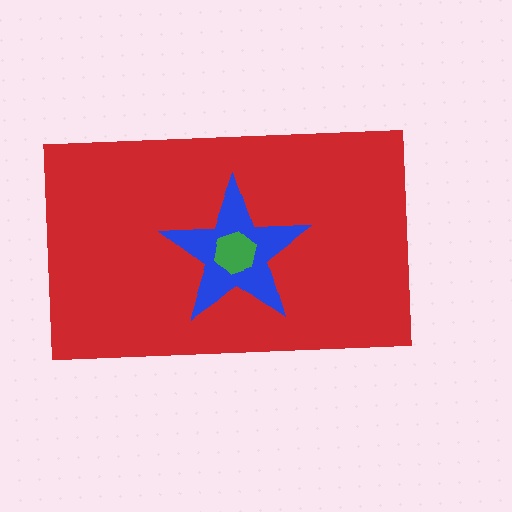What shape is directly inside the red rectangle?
The blue star.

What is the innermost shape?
The green hexagon.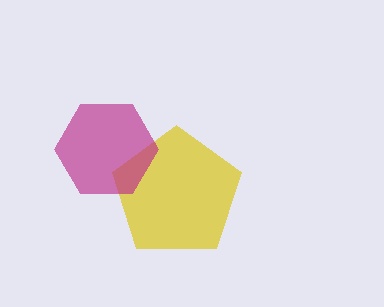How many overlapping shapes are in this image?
There are 2 overlapping shapes in the image.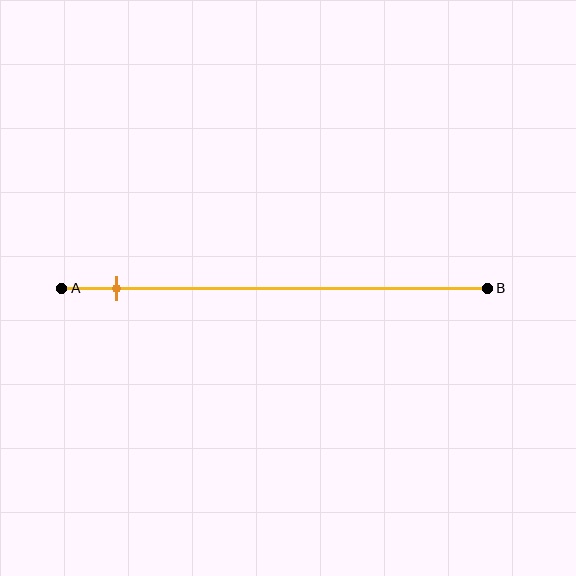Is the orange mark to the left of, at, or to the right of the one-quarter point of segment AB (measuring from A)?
The orange mark is to the left of the one-quarter point of segment AB.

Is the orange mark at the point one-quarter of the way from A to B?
No, the mark is at about 15% from A, not at the 25% one-quarter point.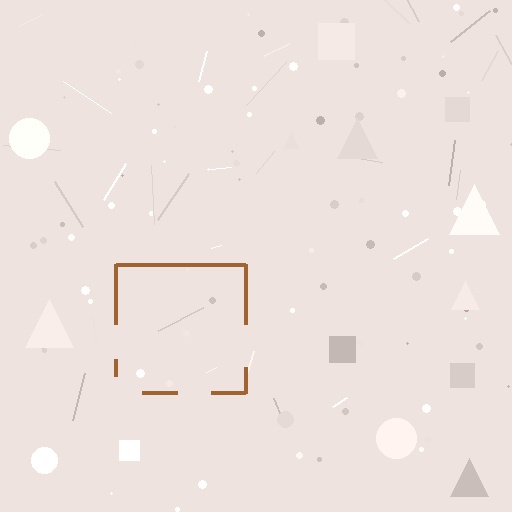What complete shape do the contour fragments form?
The contour fragments form a square.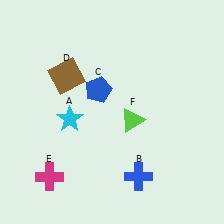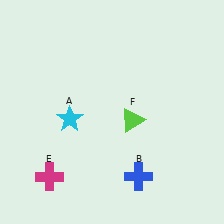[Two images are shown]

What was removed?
The brown square (D), the blue pentagon (C) were removed in Image 2.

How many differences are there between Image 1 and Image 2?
There are 2 differences between the two images.